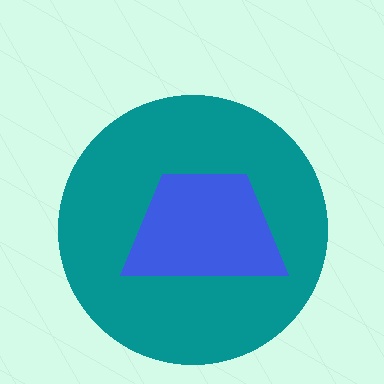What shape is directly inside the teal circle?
The blue trapezoid.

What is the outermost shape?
The teal circle.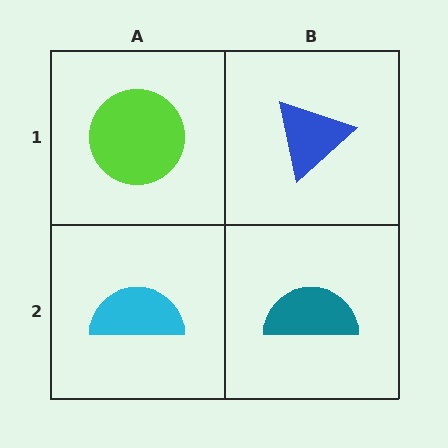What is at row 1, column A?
A lime circle.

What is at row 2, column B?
A teal semicircle.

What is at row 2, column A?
A cyan semicircle.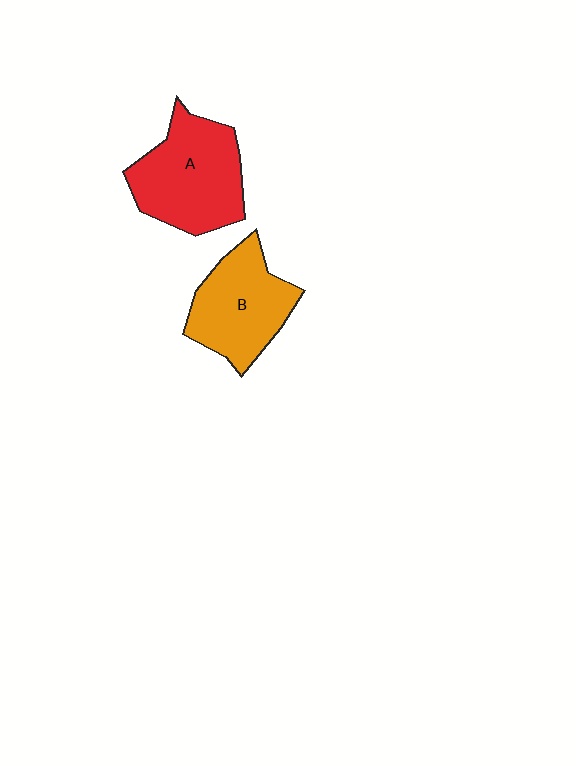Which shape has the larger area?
Shape A (red).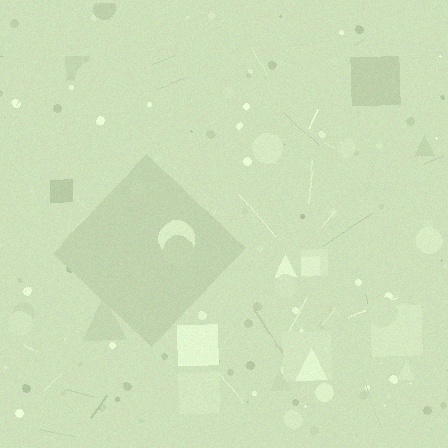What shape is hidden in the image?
A diamond is hidden in the image.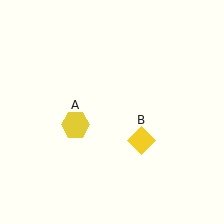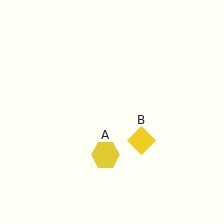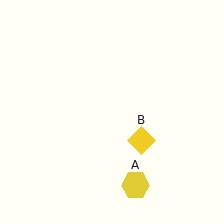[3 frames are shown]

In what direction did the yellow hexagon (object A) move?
The yellow hexagon (object A) moved down and to the right.